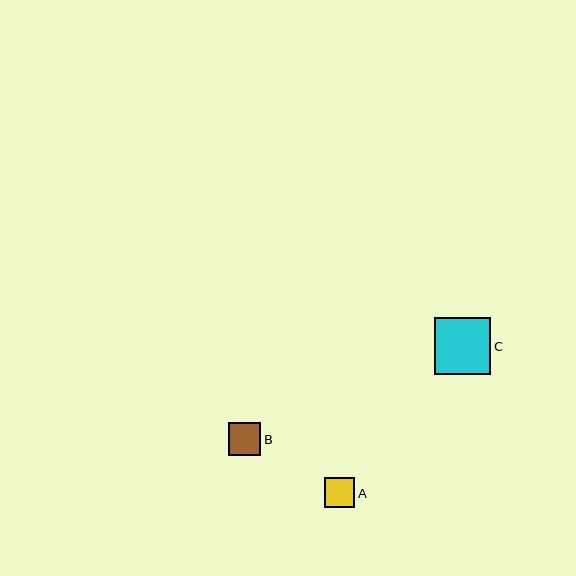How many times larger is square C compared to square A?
Square C is approximately 1.9 times the size of square A.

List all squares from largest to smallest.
From largest to smallest: C, B, A.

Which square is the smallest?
Square A is the smallest with a size of approximately 30 pixels.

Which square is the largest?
Square C is the largest with a size of approximately 57 pixels.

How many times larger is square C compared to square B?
Square C is approximately 1.7 times the size of square B.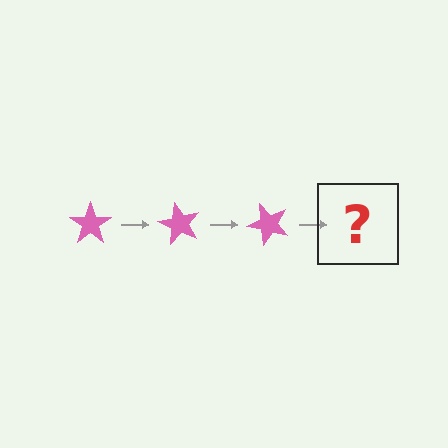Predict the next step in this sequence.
The next step is a pink star rotated 180 degrees.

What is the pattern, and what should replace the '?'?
The pattern is that the star rotates 60 degrees each step. The '?' should be a pink star rotated 180 degrees.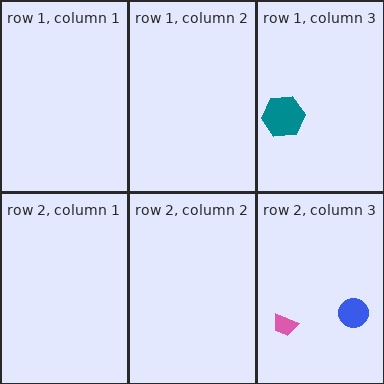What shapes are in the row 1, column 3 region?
The teal hexagon.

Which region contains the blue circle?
The row 2, column 3 region.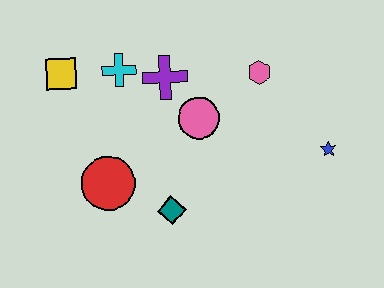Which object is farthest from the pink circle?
The yellow square is farthest from the pink circle.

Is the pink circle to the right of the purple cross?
Yes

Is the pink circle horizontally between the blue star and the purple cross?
Yes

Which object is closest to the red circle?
The teal diamond is closest to the red circle.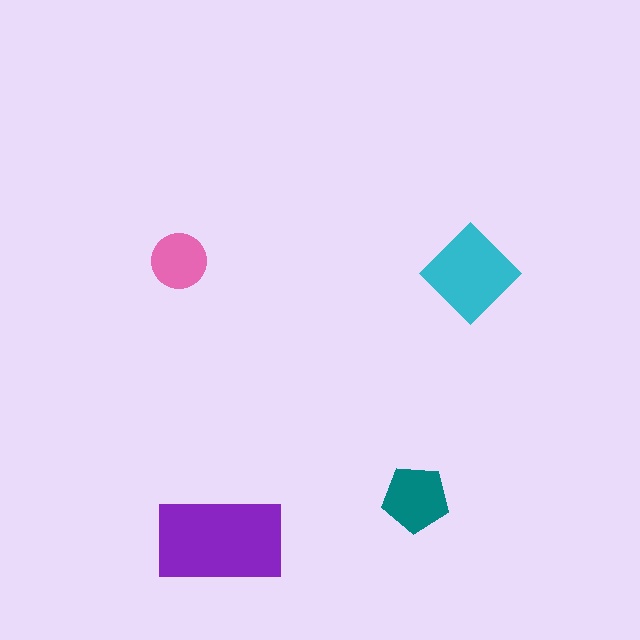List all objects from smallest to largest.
The pink circle, the teal pentagon, the cyan diamond, the purple rectangle.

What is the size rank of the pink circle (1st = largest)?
4th.